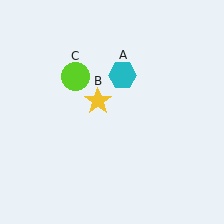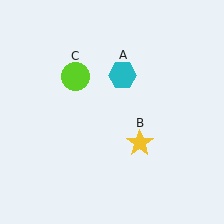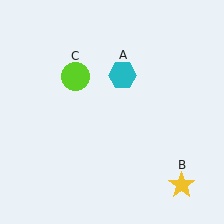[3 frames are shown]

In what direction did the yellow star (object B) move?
The yellow star (object B) moved down and to the right.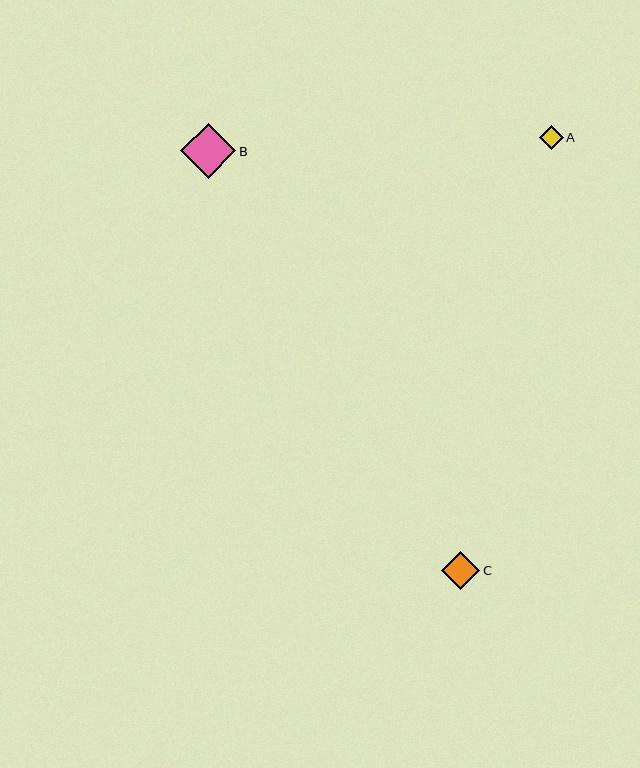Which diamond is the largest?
Diamond B is the largest with a size of approximately 55 pixels.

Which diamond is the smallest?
Diamond A is the smallest with a size of approximately 24 pixels.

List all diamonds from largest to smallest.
From largest to smallest: B, C, A.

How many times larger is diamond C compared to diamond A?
Diamond C is approximately 1.6 times the size of diamond A.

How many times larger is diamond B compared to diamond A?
Diamond B is approximately 2.3 times the size of diamond A.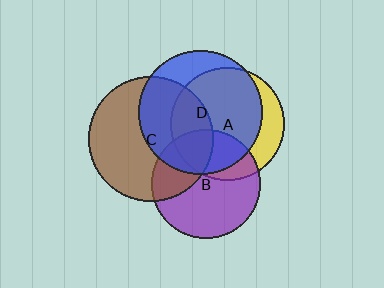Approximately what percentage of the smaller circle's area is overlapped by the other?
Approximately 30%.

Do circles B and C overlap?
Yes.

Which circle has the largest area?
Circle C (brown).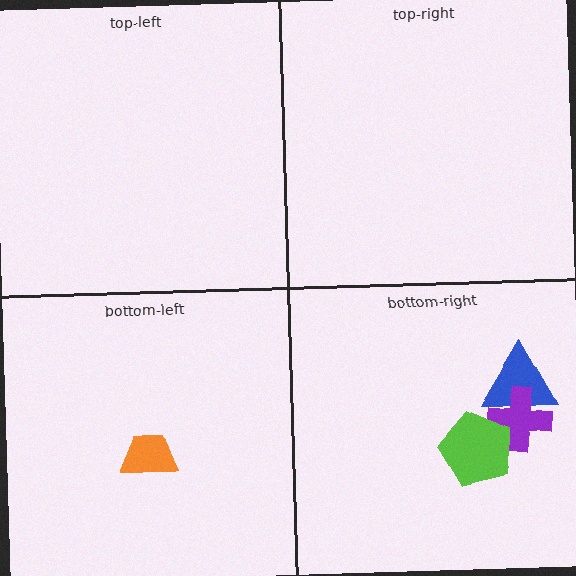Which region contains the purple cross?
The bottom-right region.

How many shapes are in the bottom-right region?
3.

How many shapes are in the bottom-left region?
1.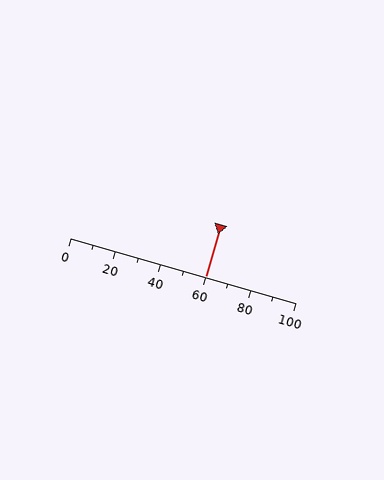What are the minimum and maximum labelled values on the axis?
The axis runs from 0 to 100.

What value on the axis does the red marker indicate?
The marker indicates approximately 60.